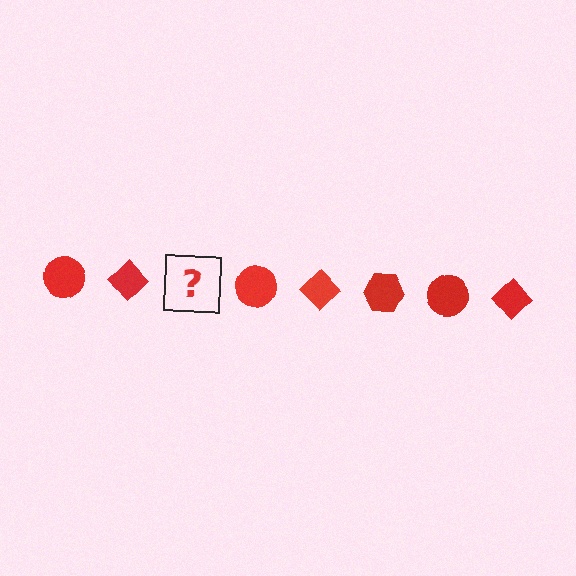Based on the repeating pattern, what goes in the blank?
The blank should be a red hexagon.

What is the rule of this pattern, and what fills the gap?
The rule is that the pattern cycles through circle, diamond, hexagon shapes in red. The gap should be filled with a red hexagon.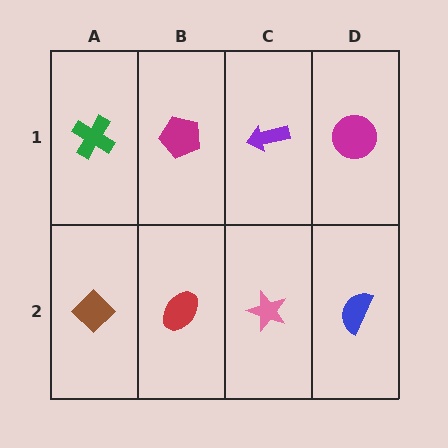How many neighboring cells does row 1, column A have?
2.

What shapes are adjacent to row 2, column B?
A magenta pentagon (row 1, column B), a brown diamond (row 2, column A), a pink star (row 2, column C).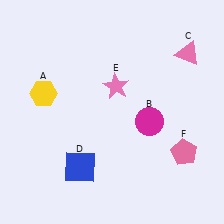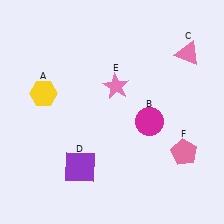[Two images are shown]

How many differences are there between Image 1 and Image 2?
There is 1 difference between the two images.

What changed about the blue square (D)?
In Image 1, D is blue. In Image 2, it changed to purple.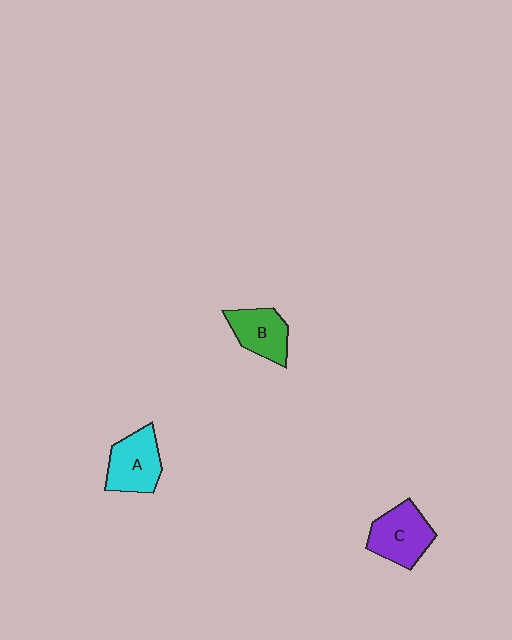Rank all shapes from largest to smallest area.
From largest to smallest: C (purple), A (cyan), B (green).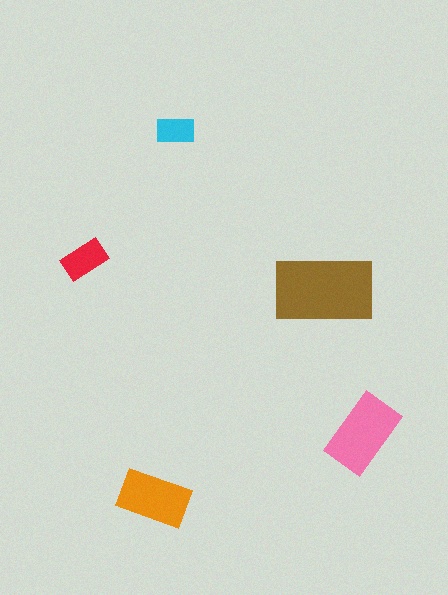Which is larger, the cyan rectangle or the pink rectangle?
The pink one.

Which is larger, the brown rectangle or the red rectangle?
The brown one.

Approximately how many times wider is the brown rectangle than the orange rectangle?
About 1.5 times wider.